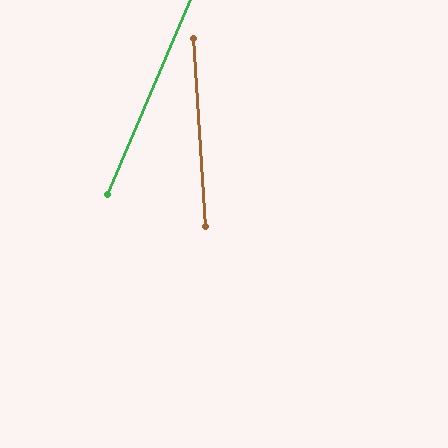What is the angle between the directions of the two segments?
Approximately 26 degrees.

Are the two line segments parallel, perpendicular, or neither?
Neither parallel nor perpendicular — they differ by about 26°.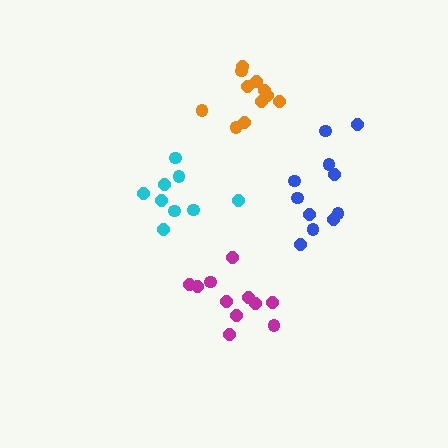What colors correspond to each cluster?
The clusters are colored: cyan, blue, orange, magenta.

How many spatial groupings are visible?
There are 4 spatial groupings.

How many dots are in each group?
Group 1: 9 dots, Group 2: 11 dots, Group 3: 11 dots, Group 4: 11 dots (42 total).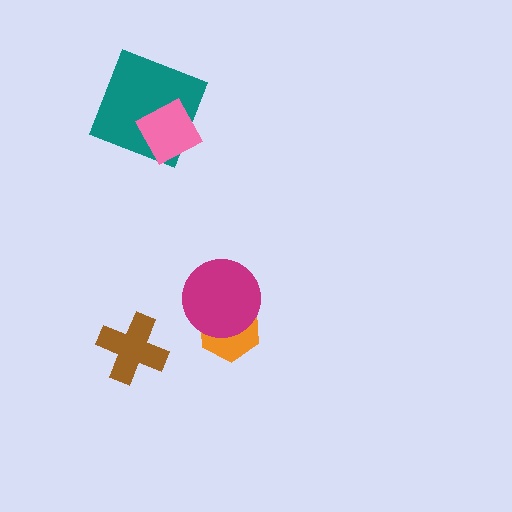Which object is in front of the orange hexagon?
The magenta circle is in front of the orange hexagon.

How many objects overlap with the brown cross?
0 objects overlap with the brown cross.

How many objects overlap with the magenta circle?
1 object overlaps with the magenta circle.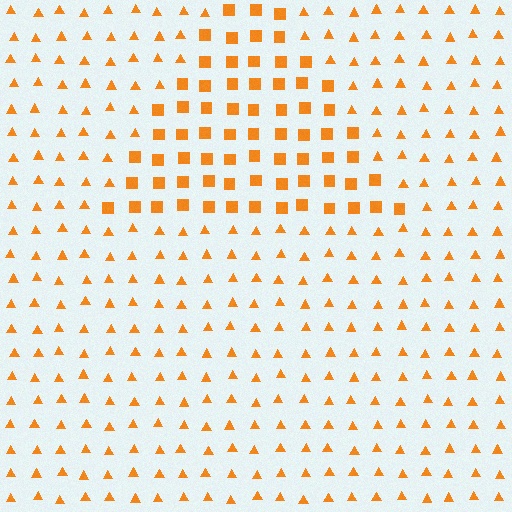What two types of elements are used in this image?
The image uses squares inside the triangle region and triangles outside it.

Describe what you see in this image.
The image is filled with small orange elements arranged in a uniform grid. A triangle-shaped region contains squares, while the surrounding area contains triangles. The boundary is defined purely by the change in element shape.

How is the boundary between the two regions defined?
The boundary is defined by a change in element shape: squares inside vs. triangles outside. All elements share the same color and spacing.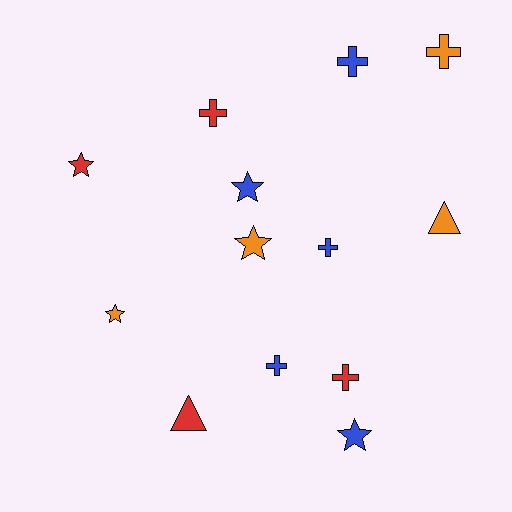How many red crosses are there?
There are 2 red crosses.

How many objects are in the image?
There are 13 objects.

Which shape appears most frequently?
Cross, with 6 objects.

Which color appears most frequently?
Blue, with 5 objects.